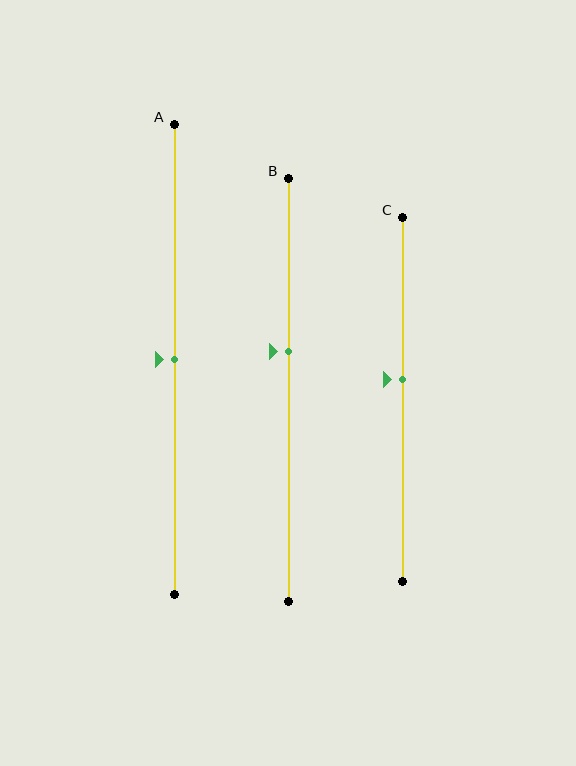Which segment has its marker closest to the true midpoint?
Segment A has its marker closest to the true midpoint.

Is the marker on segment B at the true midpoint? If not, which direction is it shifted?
No, the marker on segment B is shifted upward by about 9% of the segment length.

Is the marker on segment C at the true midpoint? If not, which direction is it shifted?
No, the marker on segment C is shifted upward by about 5% of the segment length.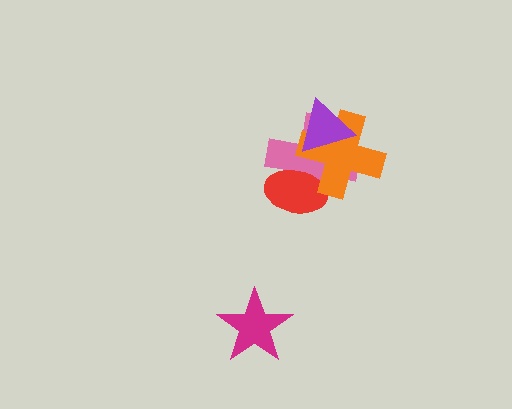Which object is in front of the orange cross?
The purple triangle is in front of the orange cross.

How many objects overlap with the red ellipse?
2 objects overlap with the red ellipse.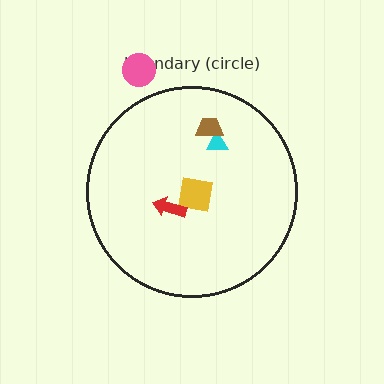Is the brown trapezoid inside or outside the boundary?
Inside.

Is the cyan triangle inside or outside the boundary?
Inside.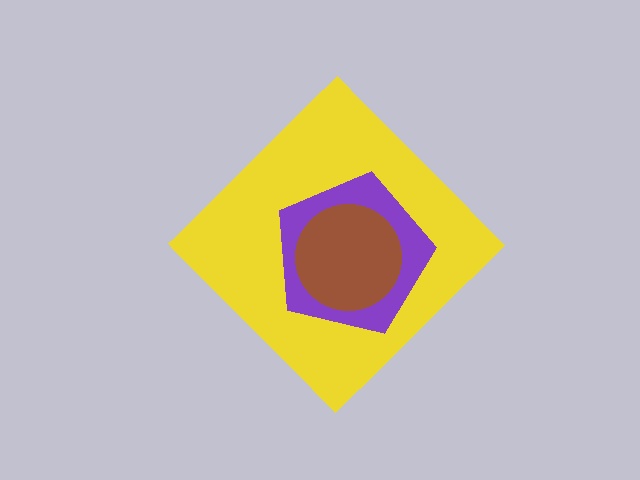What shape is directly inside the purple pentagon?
The brown circle.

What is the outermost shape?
The yellow diamond.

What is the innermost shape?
The brown circle.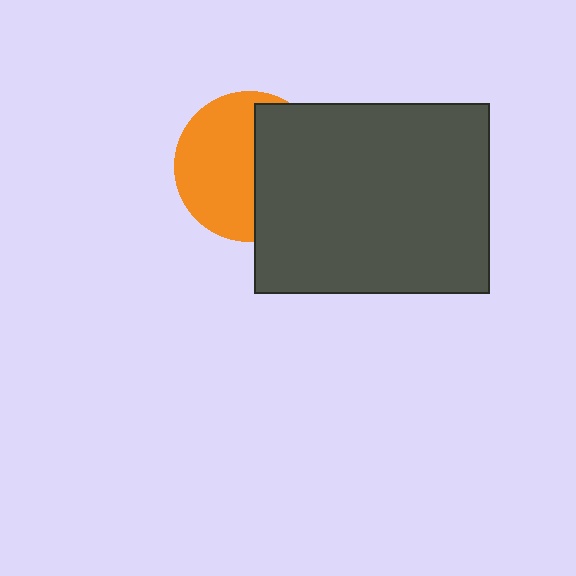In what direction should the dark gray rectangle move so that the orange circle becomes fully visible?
The dark gray rectangle should move right. That is the shortest direction to clear the overlap and leave the orange circle fully visible.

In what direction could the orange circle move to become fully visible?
The orange circle could move left. That would shift it out from behind the dark gray rectangle entirely.